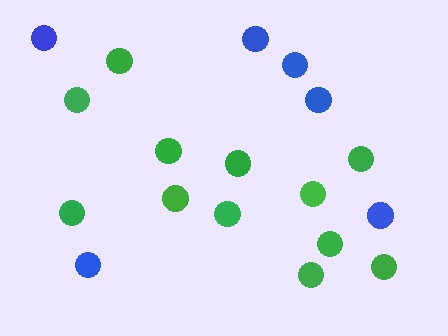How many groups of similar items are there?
There are 2 groups: one group of green circles (12) and one group of blue circles (6).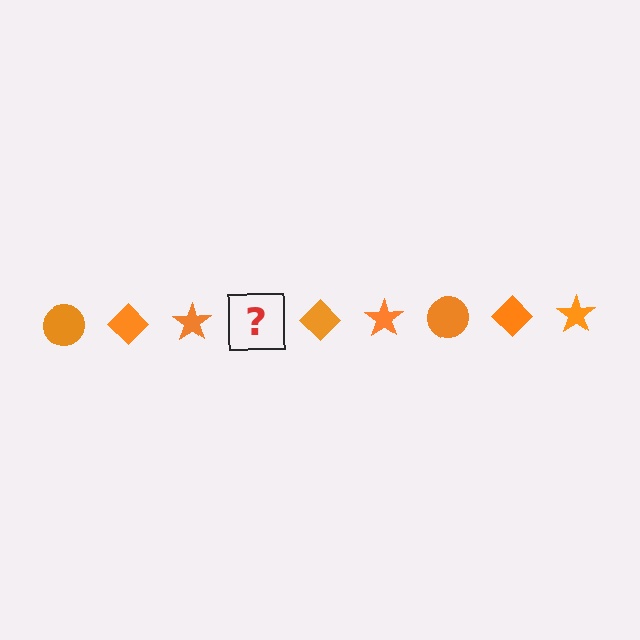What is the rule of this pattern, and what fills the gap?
The rule is that the pattern cycles through circle, diamond, star shapes in orange. The gap should be filled with an orange circle.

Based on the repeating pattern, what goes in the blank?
The blank should be an orange circle.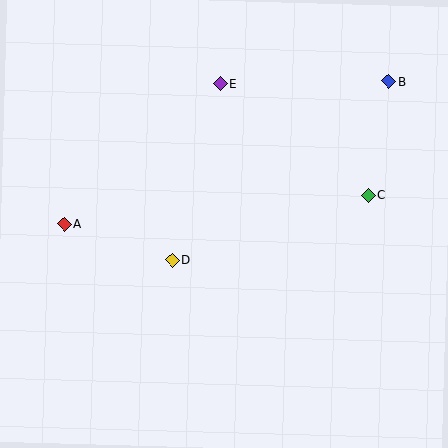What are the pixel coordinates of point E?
Point E is at (220, 83).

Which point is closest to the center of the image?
Point D at (172, 260) is closest to the center.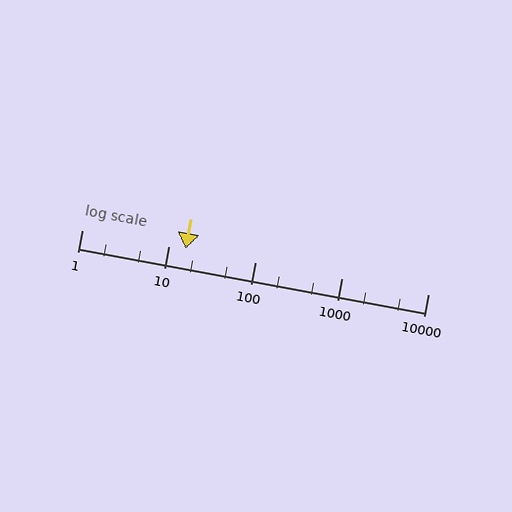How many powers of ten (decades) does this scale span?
The scale spans 4 decades, from 1 to 10000.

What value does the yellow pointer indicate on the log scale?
The pointer indicates approximately 16.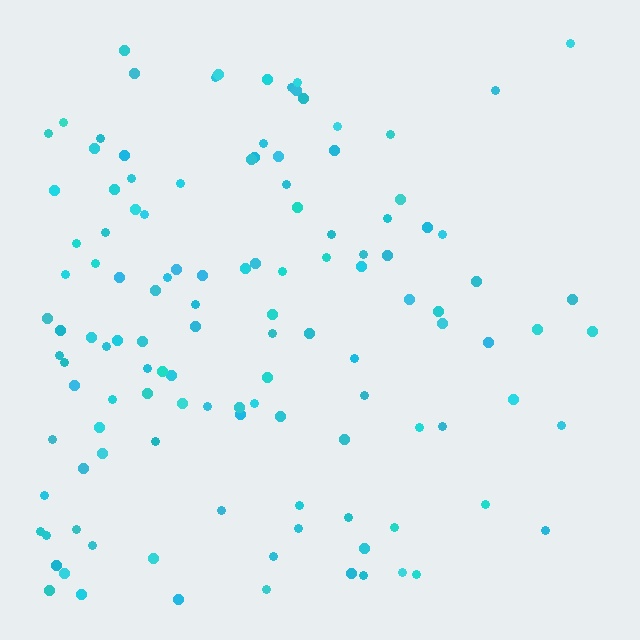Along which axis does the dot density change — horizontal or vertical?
Horizontal.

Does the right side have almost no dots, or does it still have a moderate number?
Still a moderate number, just noticeably fewer than the left.